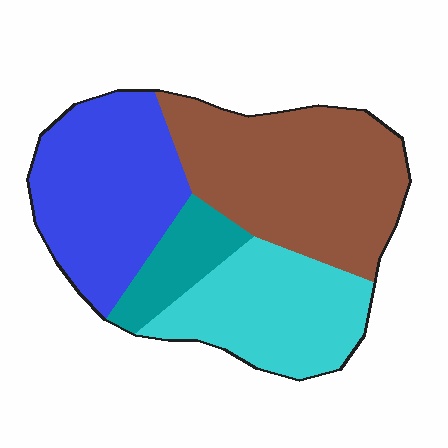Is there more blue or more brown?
Brown.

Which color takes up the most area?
Brown, at roughly 35%.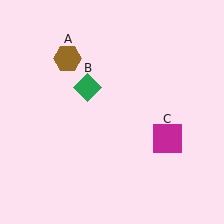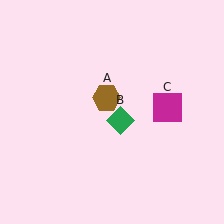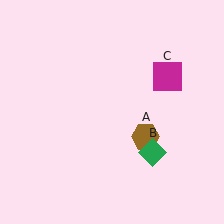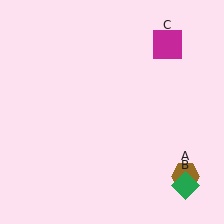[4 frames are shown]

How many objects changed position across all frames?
3 objects changed position: brown hexagon (object A), green diamond (object B), magenta square (object C).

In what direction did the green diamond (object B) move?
The green diamond (object B) moved down and to the right.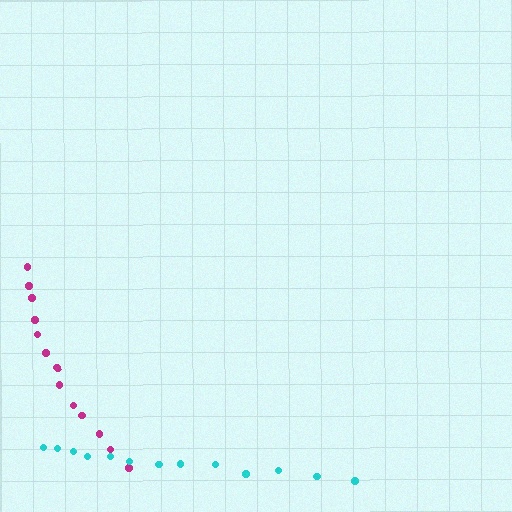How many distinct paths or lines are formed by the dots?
There are 2 distinct paths.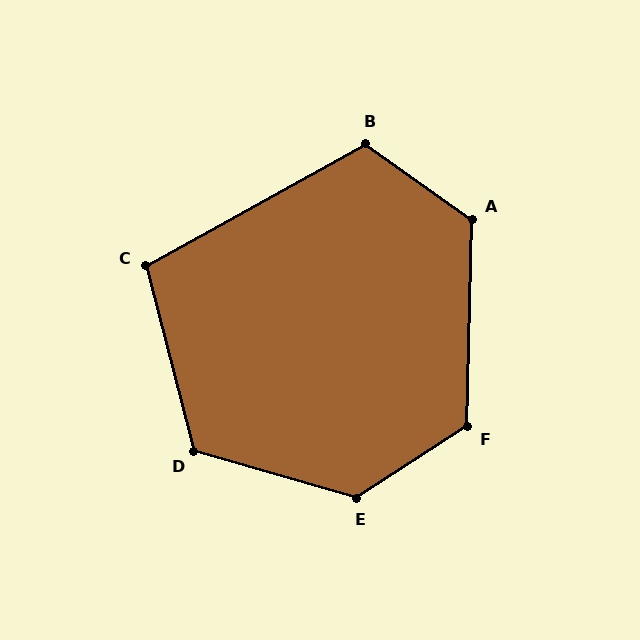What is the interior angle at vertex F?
Approximately 124 degrees (obtuse).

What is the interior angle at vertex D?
Approximately 121 degrees (obtuse).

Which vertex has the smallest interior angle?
C, at approximately 105 degrees.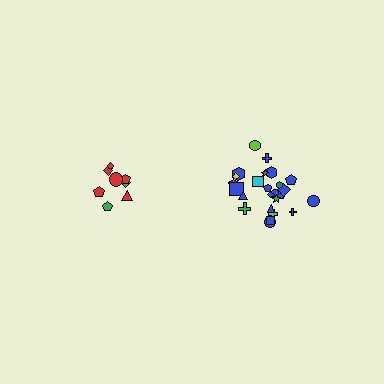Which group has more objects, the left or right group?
The right group.